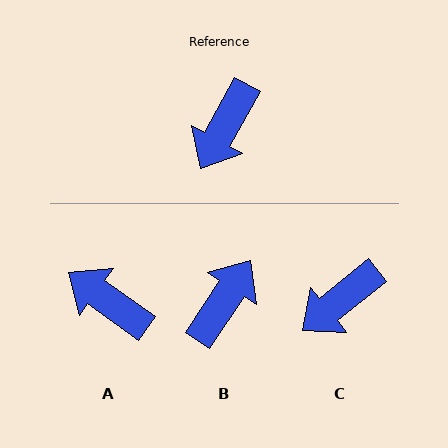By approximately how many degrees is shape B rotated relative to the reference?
Approximately 175 degrees counter-clockwise.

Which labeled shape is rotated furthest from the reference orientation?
B, about 175 degrees away.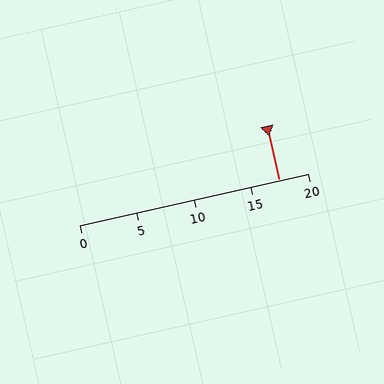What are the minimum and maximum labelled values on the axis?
The axis runs from 0 to 20.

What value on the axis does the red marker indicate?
The marker indicates approximately 17.5.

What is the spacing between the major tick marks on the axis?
The major ticks are spaced 5 apart.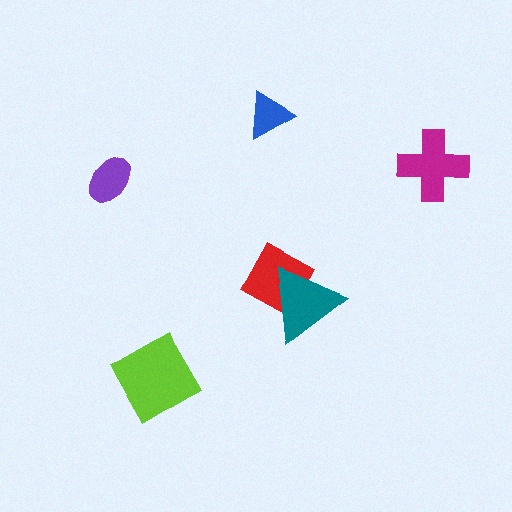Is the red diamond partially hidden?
Yes, it is partially covered by another shape.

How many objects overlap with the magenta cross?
0 objects overlap with the magenta cross.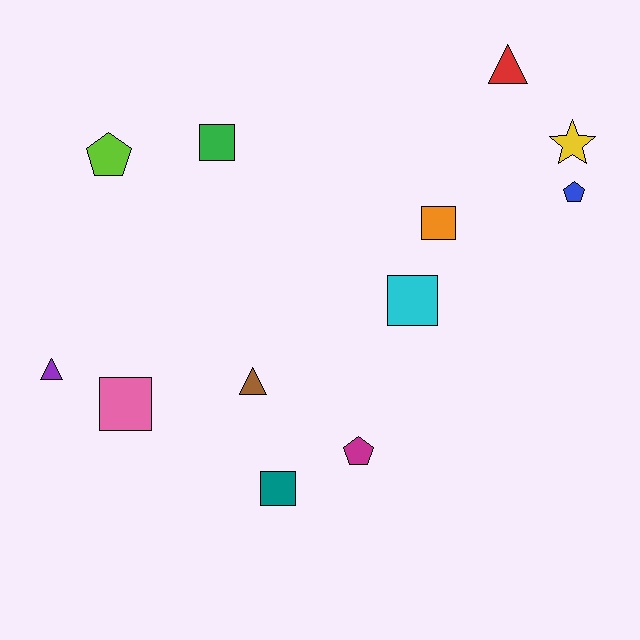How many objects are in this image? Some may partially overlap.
There are 12 objects.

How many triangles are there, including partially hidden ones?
There are 3 triangles.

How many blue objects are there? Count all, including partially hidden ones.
There is 1 blue object.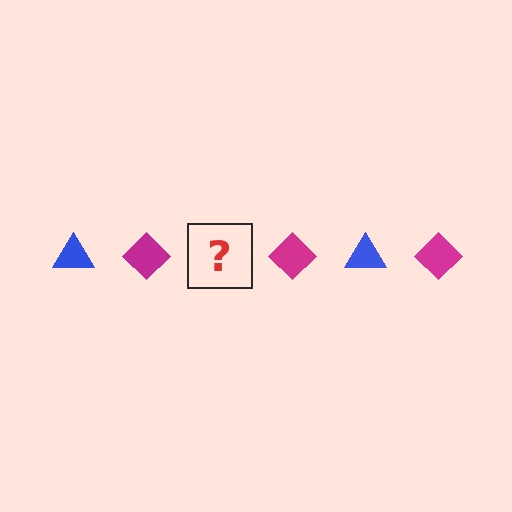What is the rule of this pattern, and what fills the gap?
The rule is that the pattern alternates between blue triangle and magenta diamond. The gap should be filled with a blue triangle.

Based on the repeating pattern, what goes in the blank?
The blank should be a blue triangle.